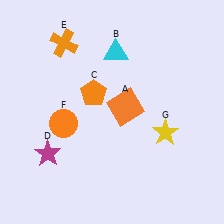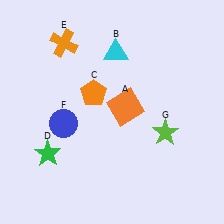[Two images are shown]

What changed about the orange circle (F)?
In Image 1, F is orange. In Image 2, it changed to blue.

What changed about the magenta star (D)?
In Image 1, D is magenta. In Image 2, it changed to green.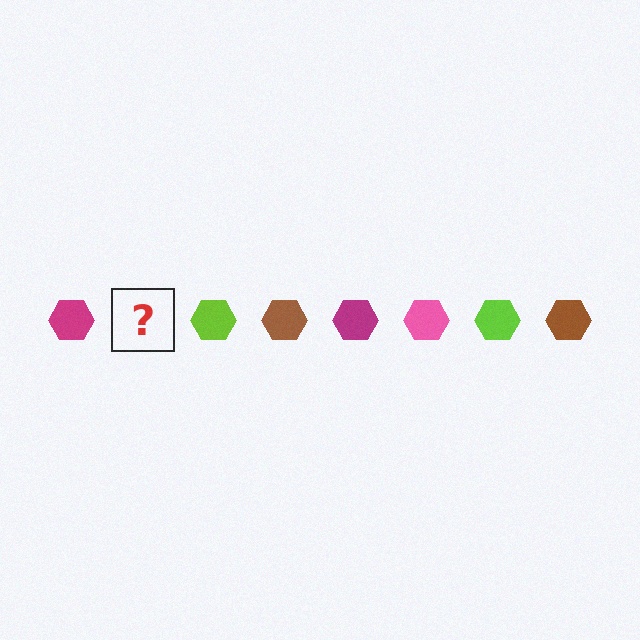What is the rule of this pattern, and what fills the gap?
The rule is that the pattern cycles through magenta, pink, lime, brown hexagons. The gap should be filled with a pink hexagon.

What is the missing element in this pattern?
The missing element is a pink hexagon.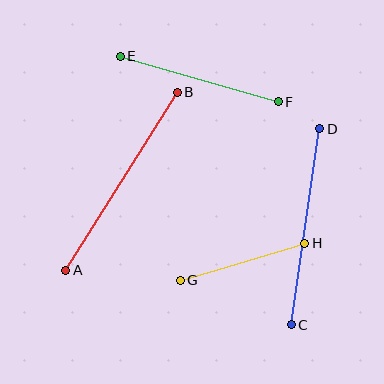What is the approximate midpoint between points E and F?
The midpoint is at approximately (199, 79) pixels.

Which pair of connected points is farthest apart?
Points A and B are farthest apart.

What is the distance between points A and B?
The distance is approximately 210 pixels.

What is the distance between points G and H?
The distance is approximately 130 pixels.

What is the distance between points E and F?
The distance is approximately 165 pixels.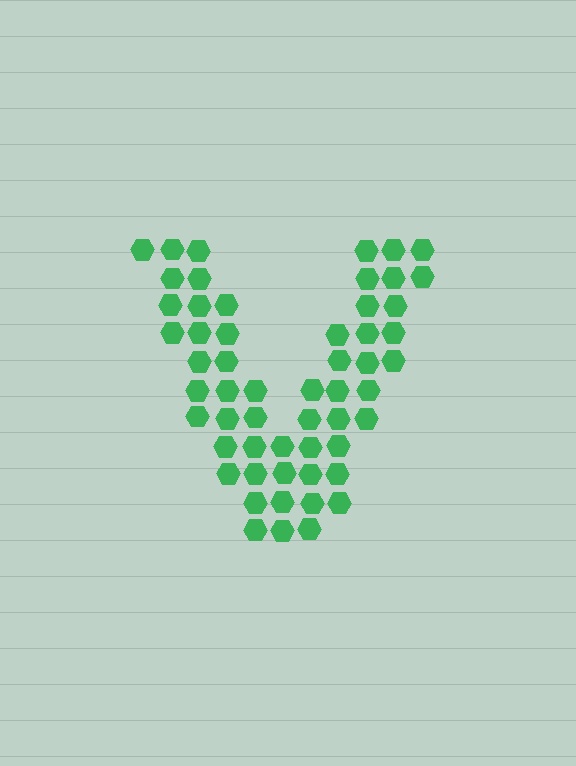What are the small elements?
The small elements are hexagons.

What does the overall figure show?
The overall figure shows the letter V.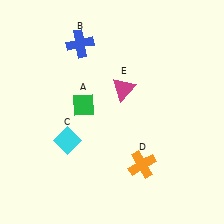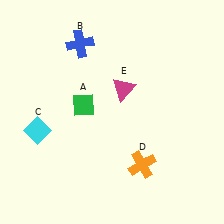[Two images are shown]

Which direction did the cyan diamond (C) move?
The cyan diamond (C) moved left.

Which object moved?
The cyan diamond (C) moved left.